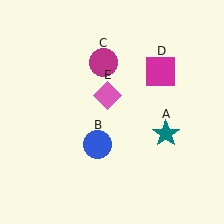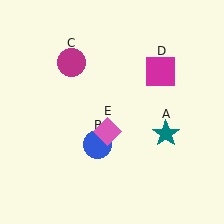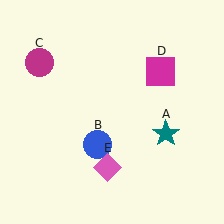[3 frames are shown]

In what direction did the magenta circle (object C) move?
The magenta circle (object C) moved left.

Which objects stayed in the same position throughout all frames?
Teal star (object A) and blue circle (object B) and magenta square (object D) remained stationary.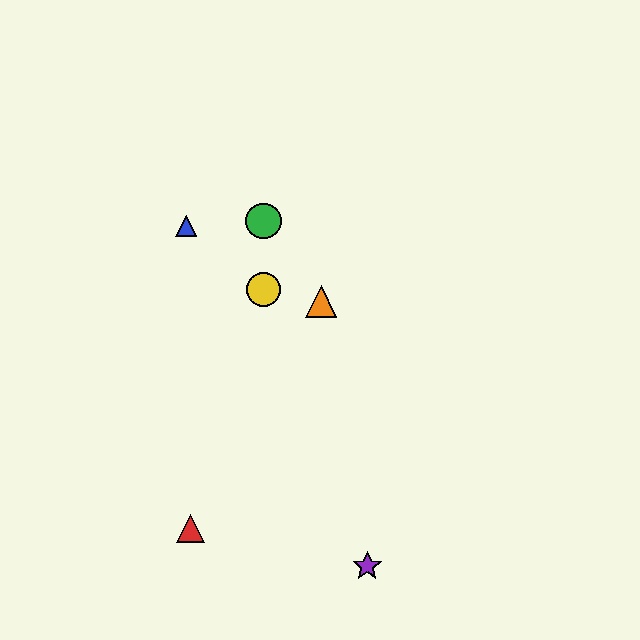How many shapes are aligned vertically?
2 shapes (the green circle, the yellow circle) are aligned vertically.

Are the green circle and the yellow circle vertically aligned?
Yes, both are at x≈263.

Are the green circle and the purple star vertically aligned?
No, the green circle is at x≈263 and the purple star is at x≈367.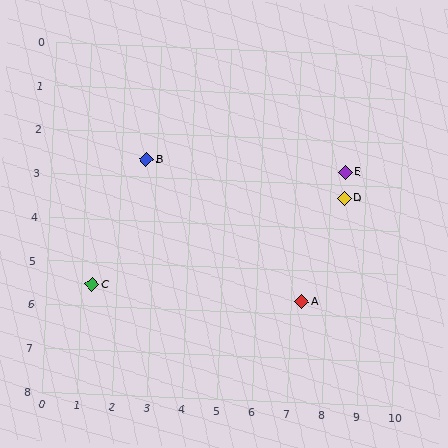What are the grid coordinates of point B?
Point B is at approximately (2.7, 2.6).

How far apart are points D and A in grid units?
Points D and A are about 2.6 grid units apart.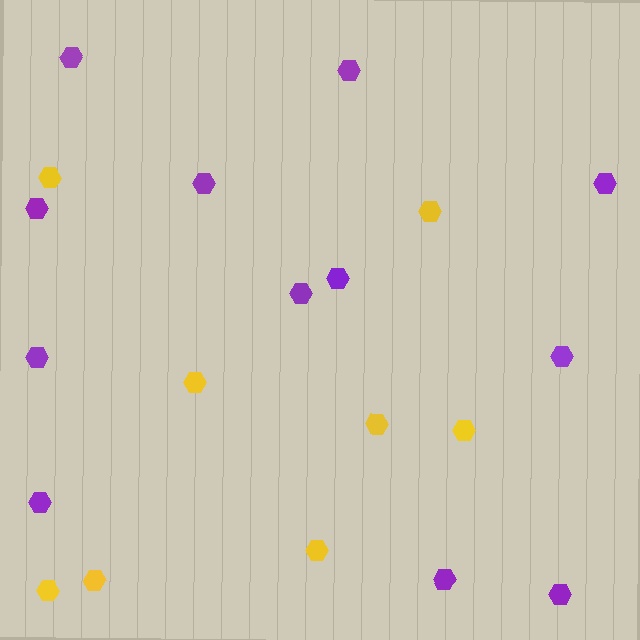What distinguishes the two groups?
There are 2 groups: one group of yellow hexagons (8) and one group of purple hexagons (12).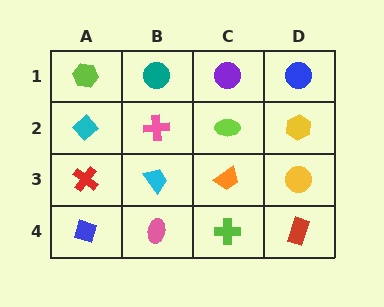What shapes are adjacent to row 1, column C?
A lime ellipse (row 2, column C), a teal circle (row 1, column B), a blue circle (row 1, column D).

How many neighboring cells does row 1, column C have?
3.